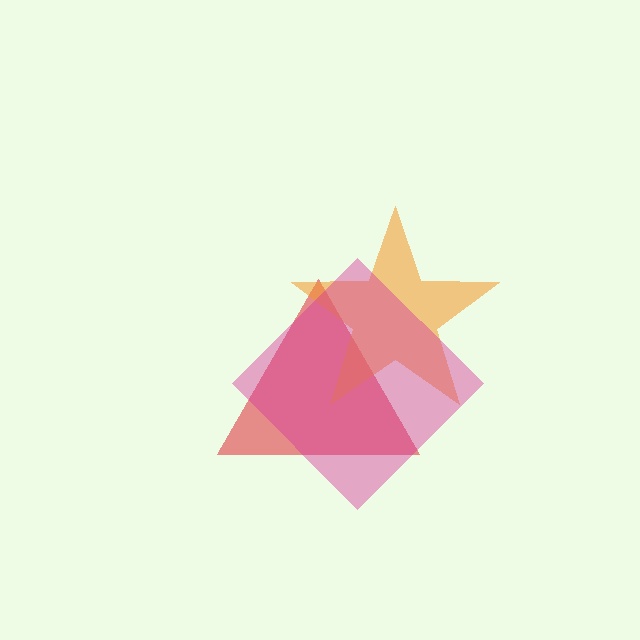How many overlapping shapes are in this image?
There are 3 overlapping shapes in the image.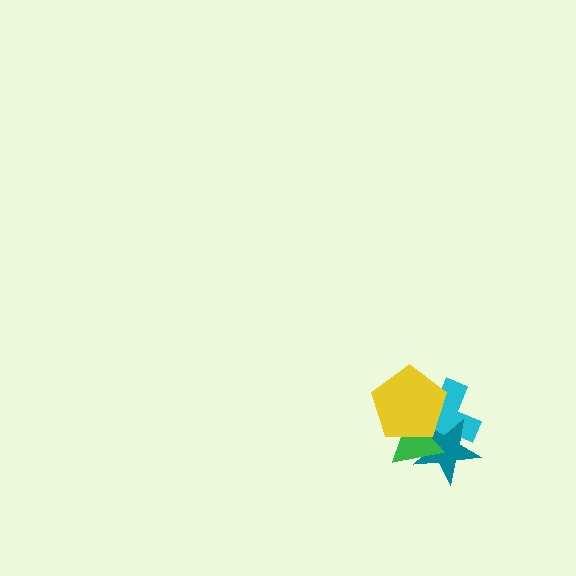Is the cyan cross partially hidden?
Yes, it is partially covered by another shape.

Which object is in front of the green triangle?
The yellow pentagon is in front of the green triangle.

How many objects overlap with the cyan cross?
3 objects overlap with the cyan cross.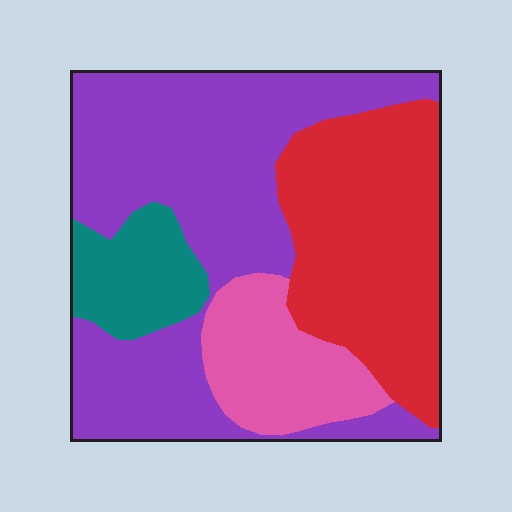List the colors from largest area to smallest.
From largest to smallest: purple, red, pink, teal.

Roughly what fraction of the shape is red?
Red covers around 30% of the shape.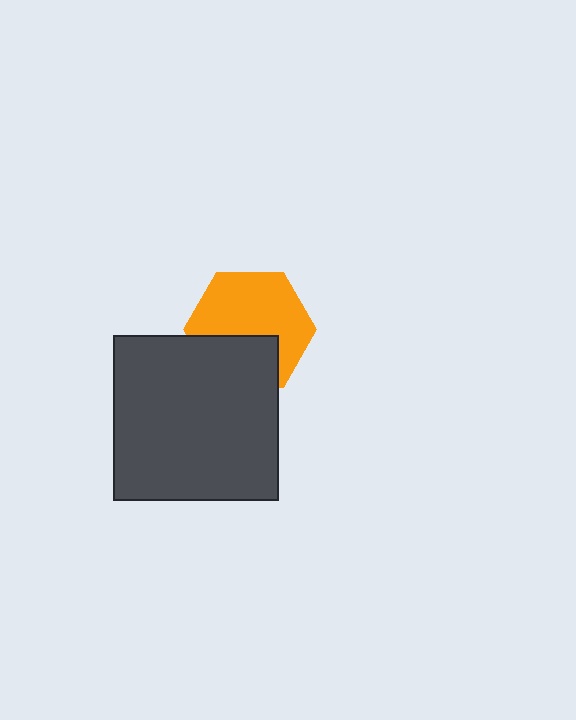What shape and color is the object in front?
The object in front is a dark gray square.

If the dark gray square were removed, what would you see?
You would see the complete orange hexagon.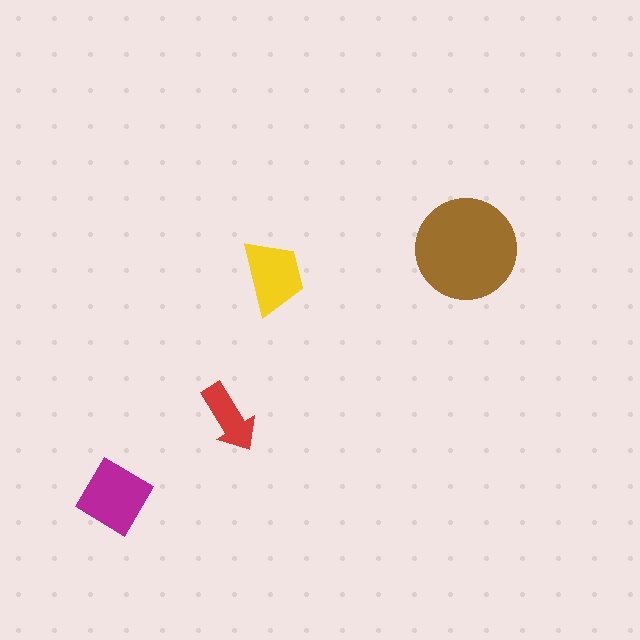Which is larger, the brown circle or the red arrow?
The brown circle.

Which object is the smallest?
The red arrow.